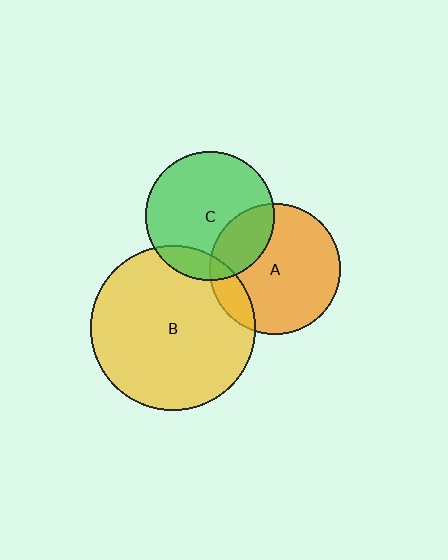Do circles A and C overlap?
Yes.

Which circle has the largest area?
Circle B (yellow).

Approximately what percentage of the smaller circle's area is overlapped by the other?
Approximately 25%.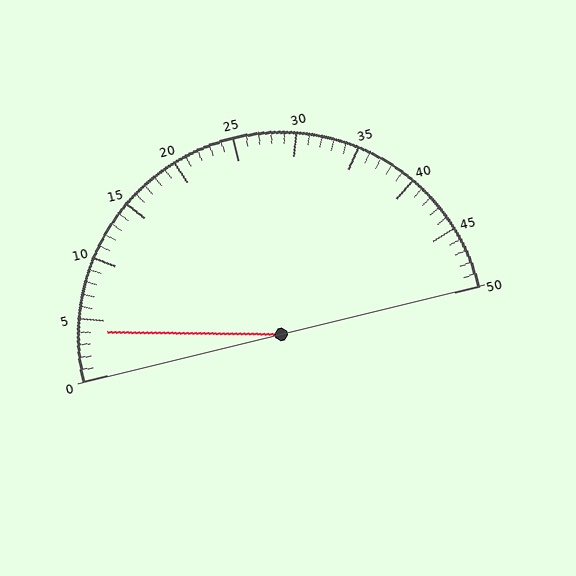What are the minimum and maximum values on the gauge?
The gauge ranges from 0 to 50.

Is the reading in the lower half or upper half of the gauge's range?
The reading is in the lower half of the range (0 to 50).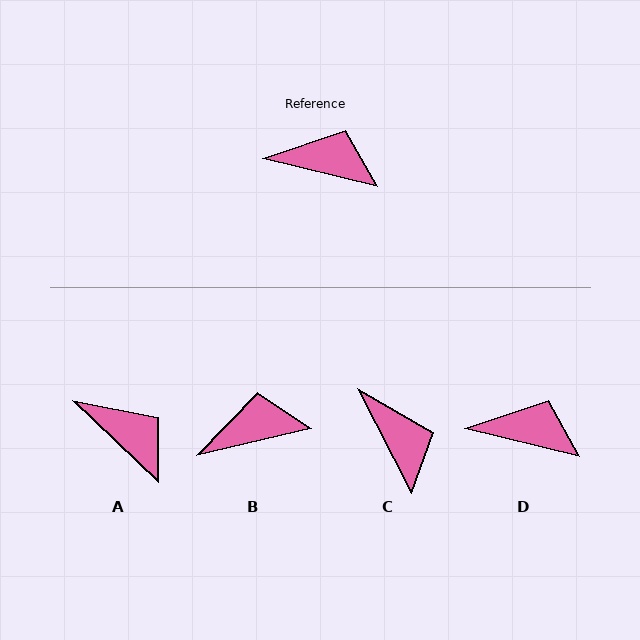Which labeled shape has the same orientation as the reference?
D.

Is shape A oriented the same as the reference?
No, it is off by about 30 degrees.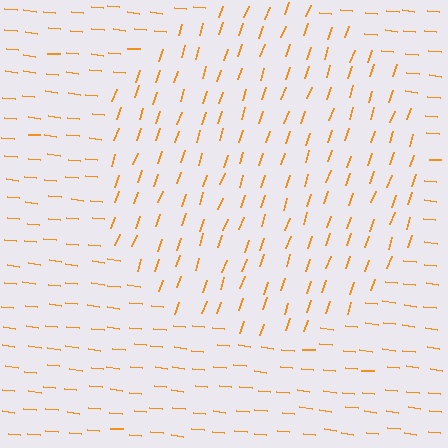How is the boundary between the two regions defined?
The boundary is defined purely by a change in line orientation (approximately 77 degrees difference). All lines are the same color and thickness.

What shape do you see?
I see a circle.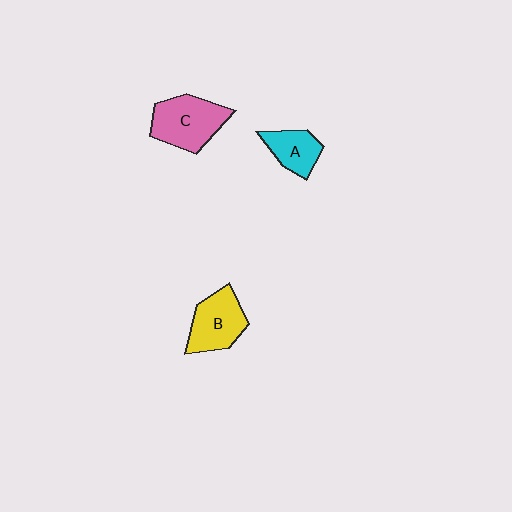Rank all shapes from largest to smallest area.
From largest to smallest: C (pink), B (yellow), A (cyan).